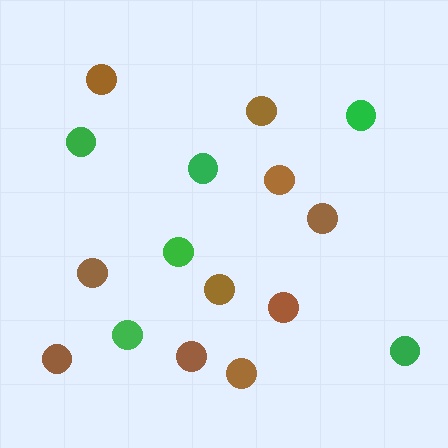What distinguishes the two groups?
There are 2 groups: one group of brown circles (10) and one group of green circles (6).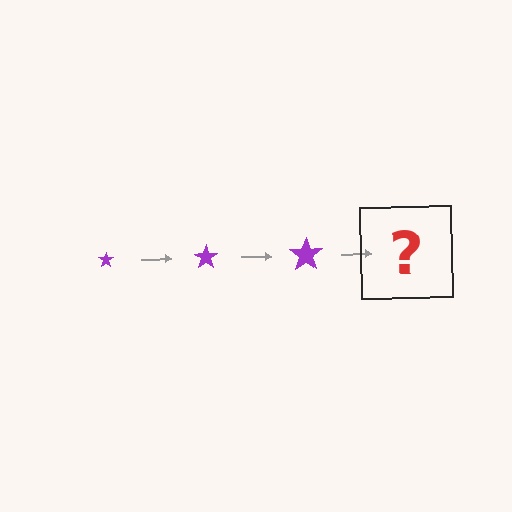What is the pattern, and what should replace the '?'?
The pattern is that the star gets progressively larger each step. The '?' should be a purple star, larger than the previous one.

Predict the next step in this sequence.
The next step is a purple star, larger than the previous one.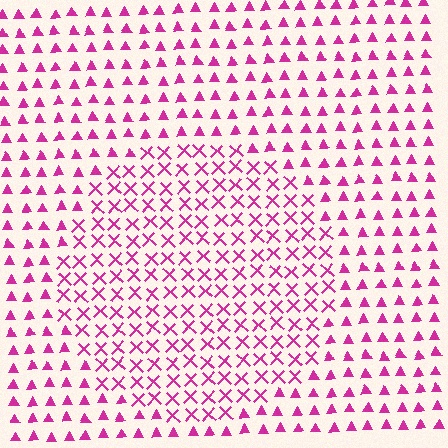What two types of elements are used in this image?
The image uses X marks inside the circle region and triangles outside it.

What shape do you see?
I see a circle.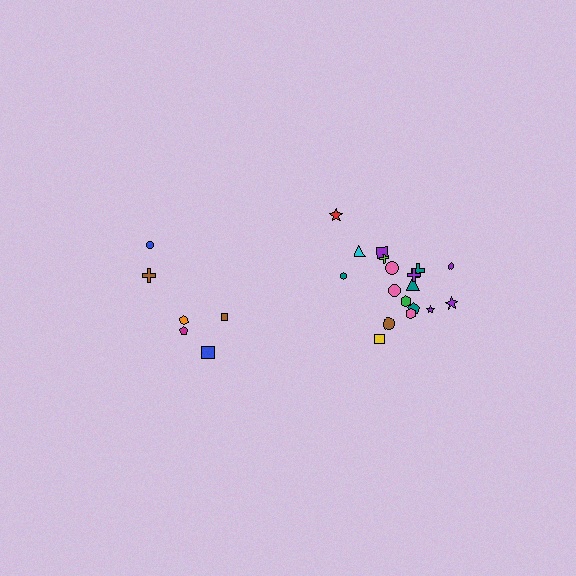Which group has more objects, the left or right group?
The right group.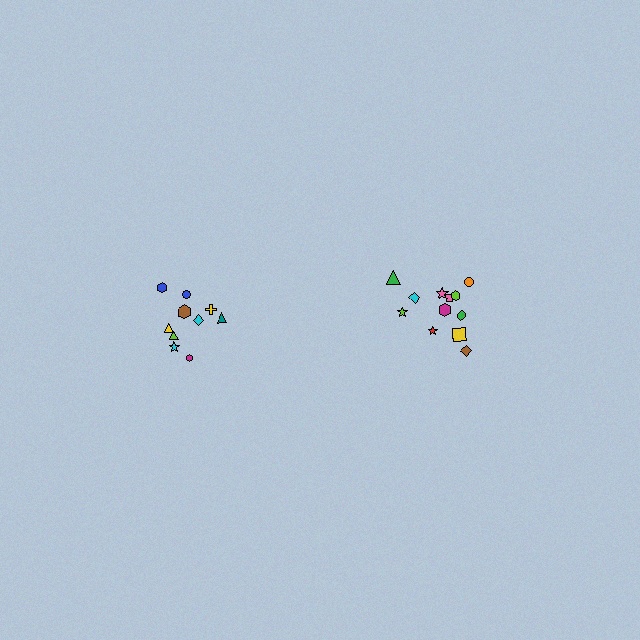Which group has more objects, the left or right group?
The right group.